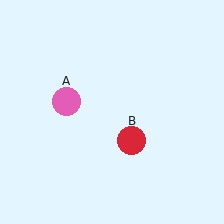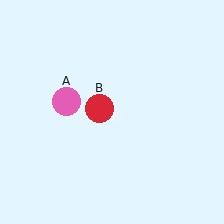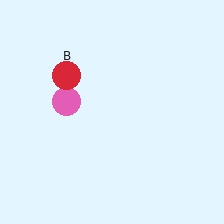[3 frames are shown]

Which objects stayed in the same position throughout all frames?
Pink circle (object A) remained stationary.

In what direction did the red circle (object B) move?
The red circle (object B) moved up and to the left.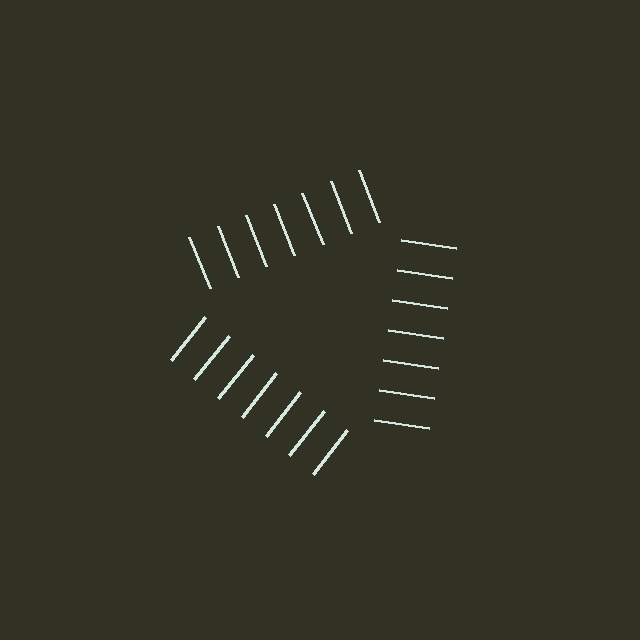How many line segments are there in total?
21 — 7 along each of the 3 edges.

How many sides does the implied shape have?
3 sides — the line-ends trace a triangle.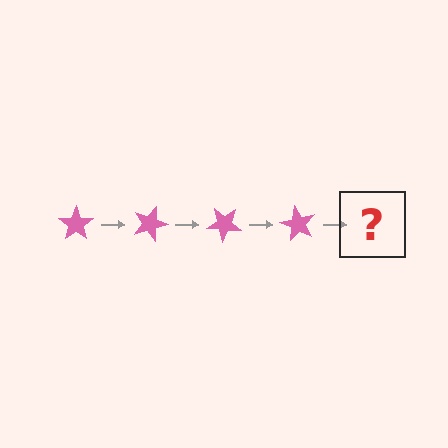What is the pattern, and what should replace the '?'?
The pattern is that the star rotates 20 degrees each step. The '?' should be a pink star rotated 80 degrees.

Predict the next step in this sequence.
The next step is a pink star rotated 80 degrees.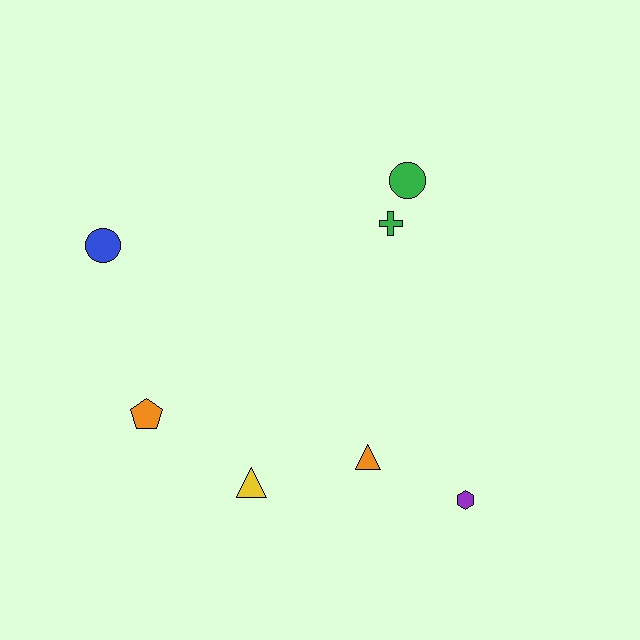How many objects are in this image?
There are 7 objects.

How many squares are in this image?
There are no squares.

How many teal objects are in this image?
There are no teal objects.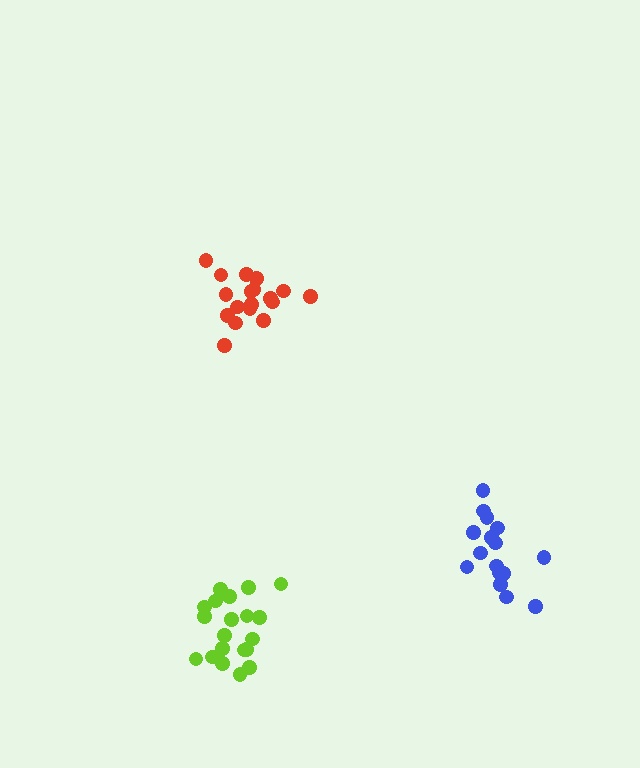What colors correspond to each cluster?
The clusters are colored: blue, red, lime.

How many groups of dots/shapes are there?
There are 3 groups.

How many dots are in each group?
Group 1: 16 dots, Group 2: 18 dots, Group 3: 20 dots (54 total).